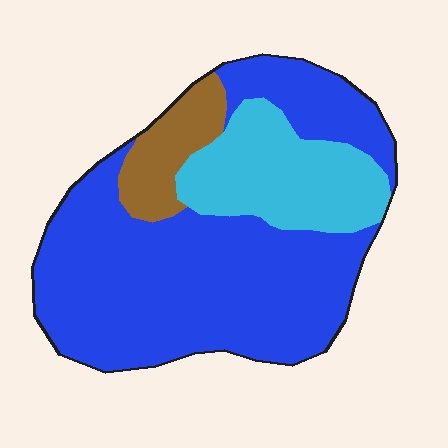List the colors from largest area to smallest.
From largest to smallest: blue, cyan, brown.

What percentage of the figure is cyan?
Cyan covers 22% of the figure.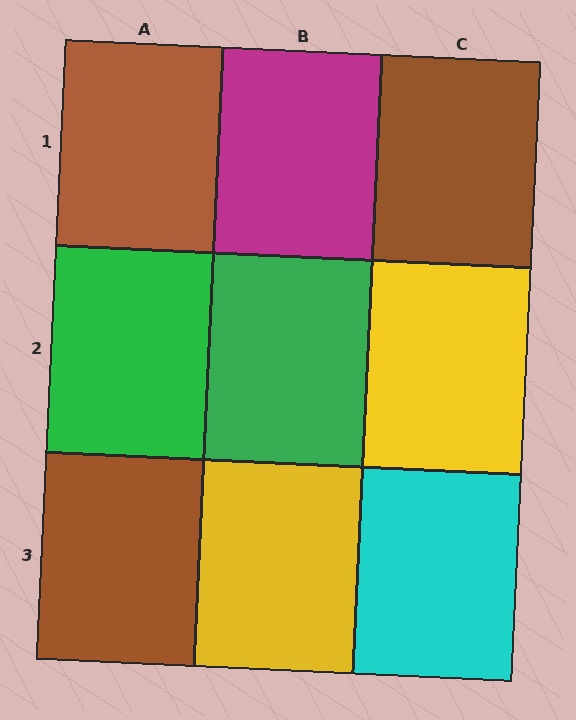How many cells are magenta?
1 cell is magenta.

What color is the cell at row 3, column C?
Cyan.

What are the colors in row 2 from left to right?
Green, green, yellow.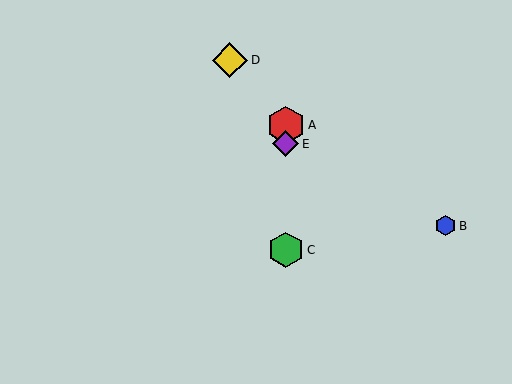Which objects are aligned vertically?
Objects A, C, E are aligned vertically.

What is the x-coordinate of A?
Object A is at x≈286.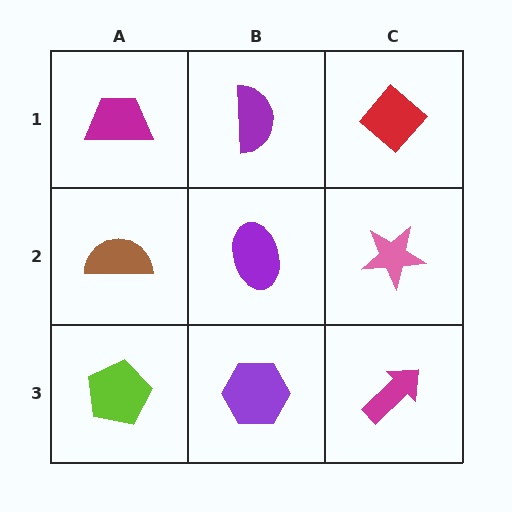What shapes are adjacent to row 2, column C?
A red diamond (row 1, column C), a magenta arrow (row 3, column C), a purple ellipse (row 2, column B).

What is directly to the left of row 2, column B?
A brown semicircle.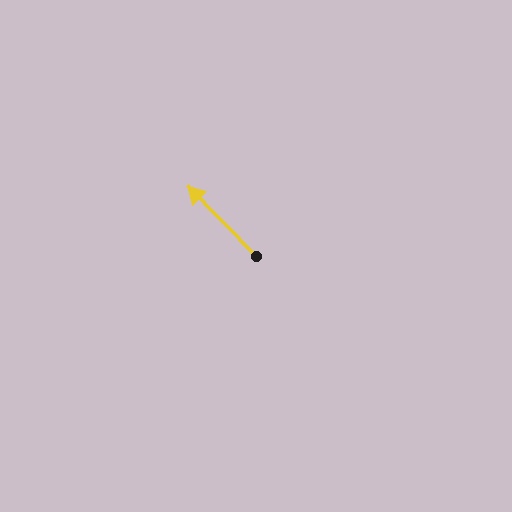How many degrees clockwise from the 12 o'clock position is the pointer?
Approximately 316 degrees.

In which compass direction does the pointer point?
Northwest.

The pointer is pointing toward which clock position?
Roughly 11 o'clock.